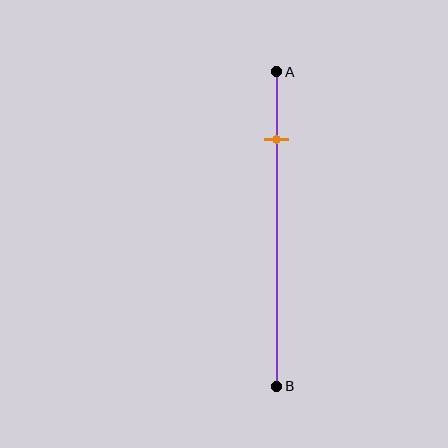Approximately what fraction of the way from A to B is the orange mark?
The orange mark is approximately 20% of the way from A to B.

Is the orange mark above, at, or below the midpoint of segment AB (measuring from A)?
The orange mark is above the midpoint of segment AB.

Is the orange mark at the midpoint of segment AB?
No, the mark is at about 20% from A, not at the 50% midpoint.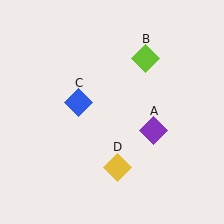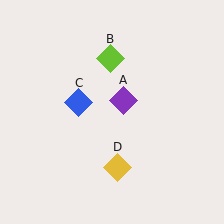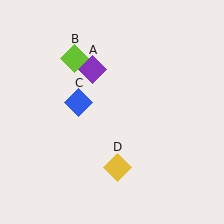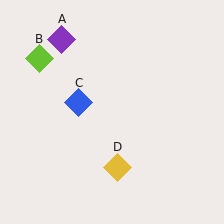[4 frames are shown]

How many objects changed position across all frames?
2 objects changed position: purple diamond (object A), lime diamond (object B).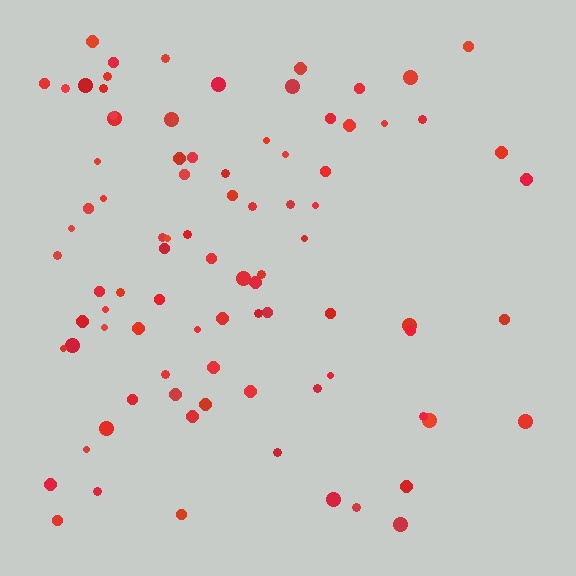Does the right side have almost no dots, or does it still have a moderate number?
Still a moderate number, just noticeably fewer than the left.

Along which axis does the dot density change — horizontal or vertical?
Horizontal.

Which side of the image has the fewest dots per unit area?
The right.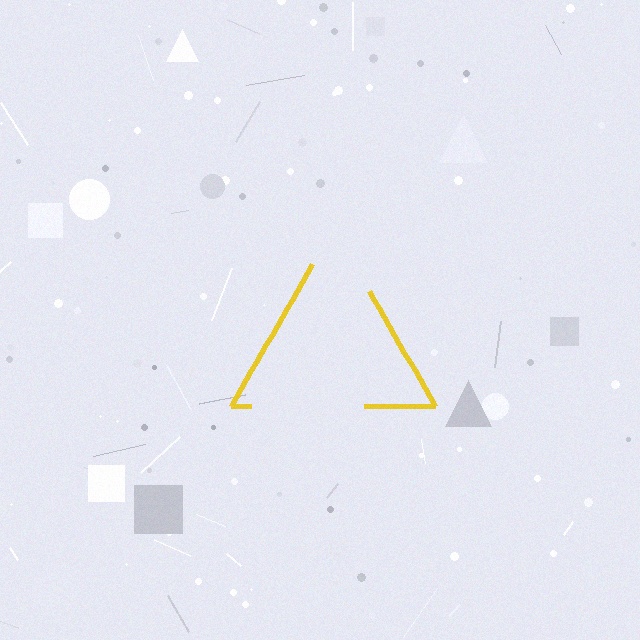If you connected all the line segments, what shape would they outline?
They would outline a triangle.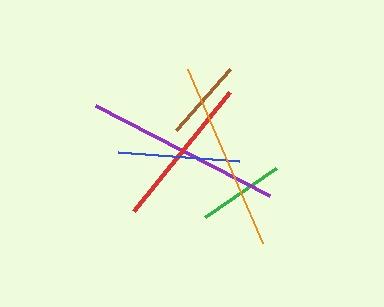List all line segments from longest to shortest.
From longest to shortest: purple, orange, red, blue, green, brown.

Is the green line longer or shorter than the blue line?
The blue line is longer than the green line.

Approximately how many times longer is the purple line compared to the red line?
The purple line is approximately 1.3 times the length of the red line.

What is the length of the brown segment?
The brown segment is approximately 81 pixels long.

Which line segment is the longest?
The purple line is the longest at approximately 196 pixels.